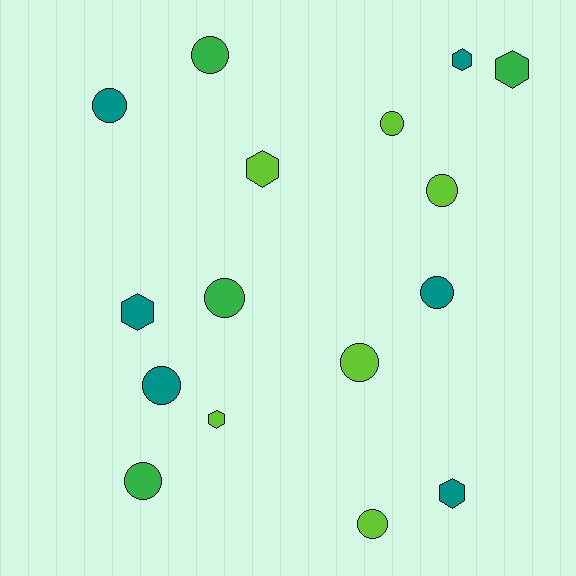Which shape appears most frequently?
Circle, with 10 objects.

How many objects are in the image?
There are 16 objects.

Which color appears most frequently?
Lime, with 6 objects.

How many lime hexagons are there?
There are 2 lime hexagons.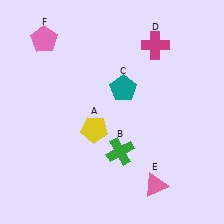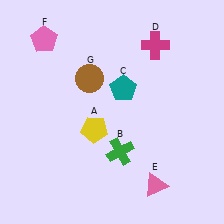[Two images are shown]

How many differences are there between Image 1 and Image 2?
There is 1 difference between the two images.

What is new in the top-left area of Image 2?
A brown circle (G) was added in the top-left area of Image 2.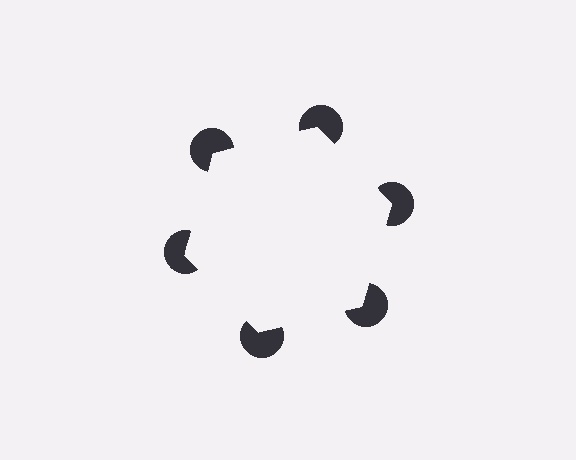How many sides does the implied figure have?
6 sides.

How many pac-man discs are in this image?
There are 6 — one at each vertex of the illusory hexagon.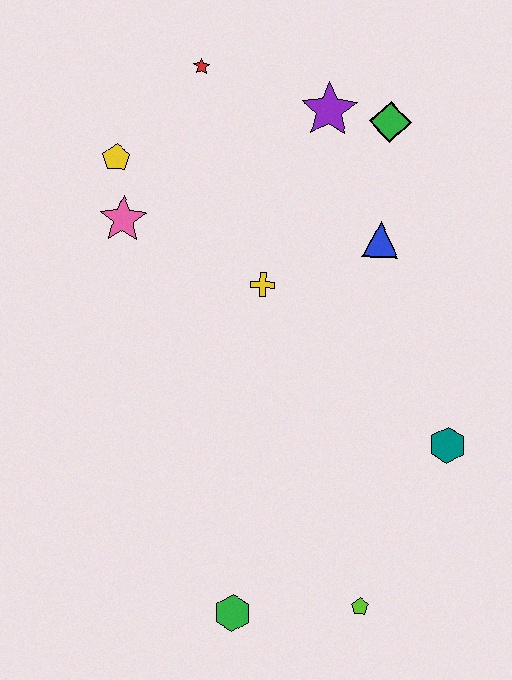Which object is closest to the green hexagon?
The lime pentagon is closest to the green hexagon.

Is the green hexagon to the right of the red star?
Yes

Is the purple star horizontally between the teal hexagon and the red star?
Yes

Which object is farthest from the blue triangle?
The green hexagon is farthest from the blue triangle.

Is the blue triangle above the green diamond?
No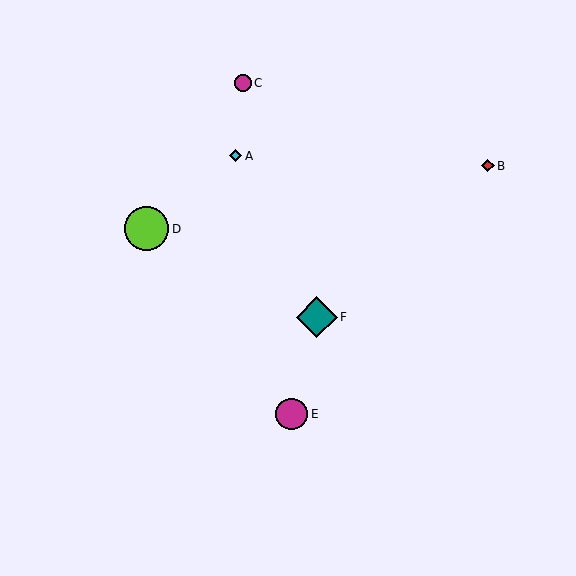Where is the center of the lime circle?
The center of the lime circle is at (147, 229).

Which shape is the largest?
The lime circle (labeled D) is the largest.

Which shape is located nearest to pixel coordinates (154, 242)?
The lime circle (labeled D) at (147, 229) is nearest to that location.